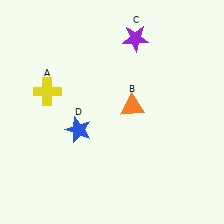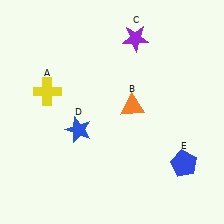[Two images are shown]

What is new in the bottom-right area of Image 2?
A blue pentagon (E) was added in the bottom-right area of Image 2.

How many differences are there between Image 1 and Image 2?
There is 1 difference between the two images.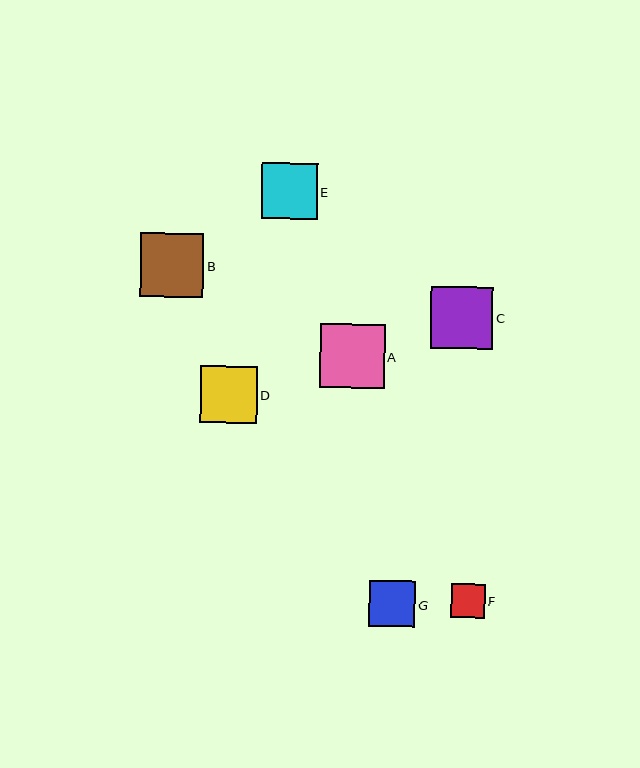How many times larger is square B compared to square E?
Square B is approximately 1.1 times the size of square E.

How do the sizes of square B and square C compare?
Square B and square C are approximately the same size.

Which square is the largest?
Square A is the largest with a size of approximately 64 pixels.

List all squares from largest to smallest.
From largest to smallest: A, B, C, D, E, G, F.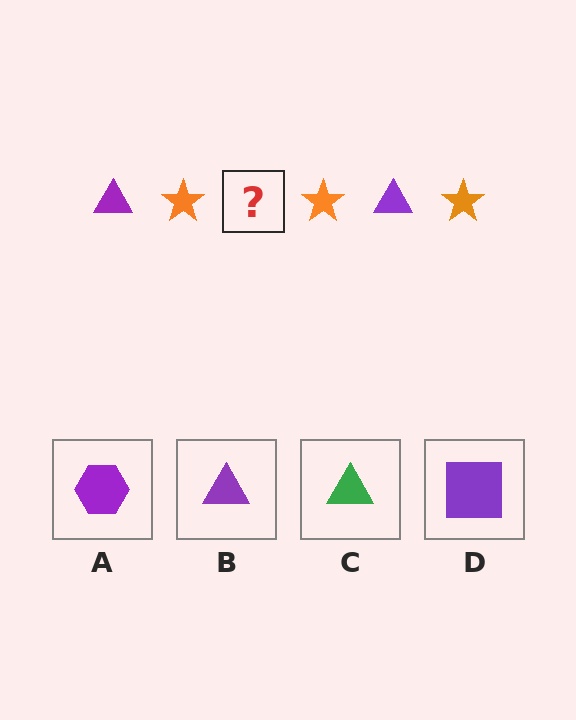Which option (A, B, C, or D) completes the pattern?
B.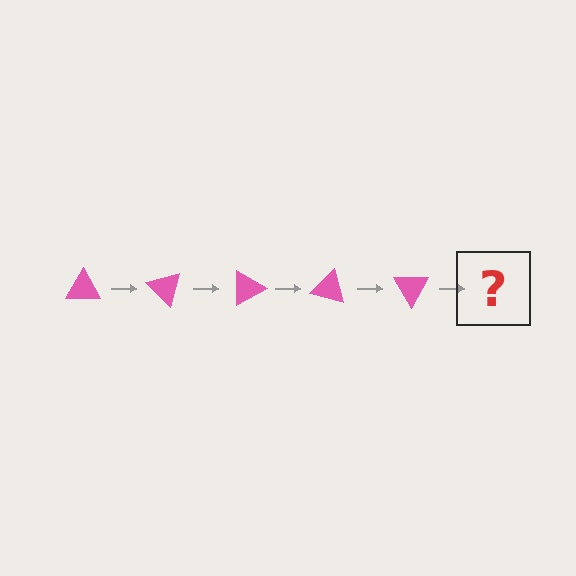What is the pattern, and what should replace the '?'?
The pattern is that the triangle rotates 45 degrees each step. The '?' should be a pink triangle rotated 225 degrees.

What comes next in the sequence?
The next element should be a pink triangle rotated 225 degrees.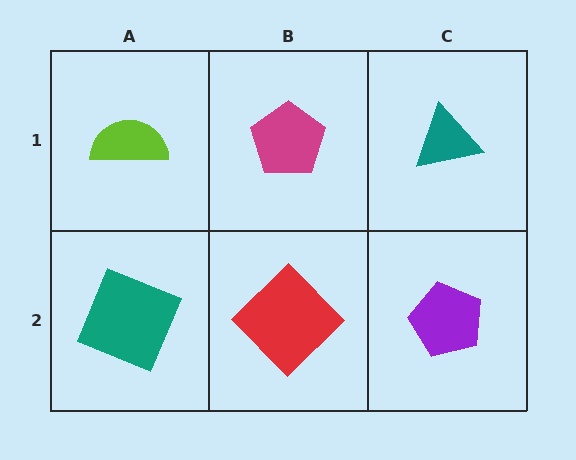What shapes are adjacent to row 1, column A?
A teal square (row 2, column A), a magenta pentagon (row 1, column B).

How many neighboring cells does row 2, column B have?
3.